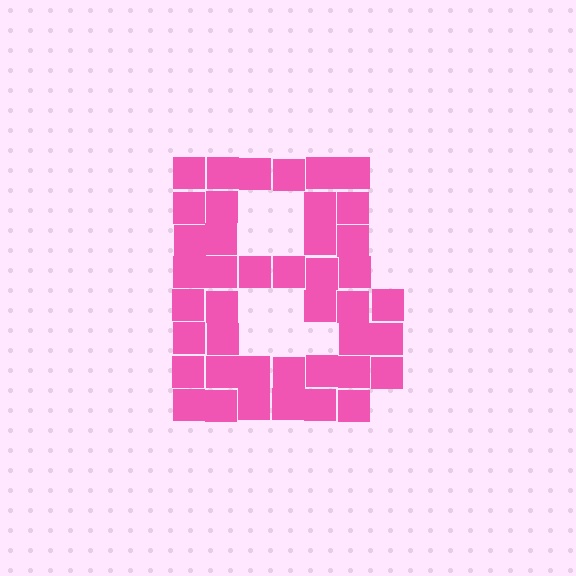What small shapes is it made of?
It is made of small squares.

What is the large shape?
The large shape is the letter B.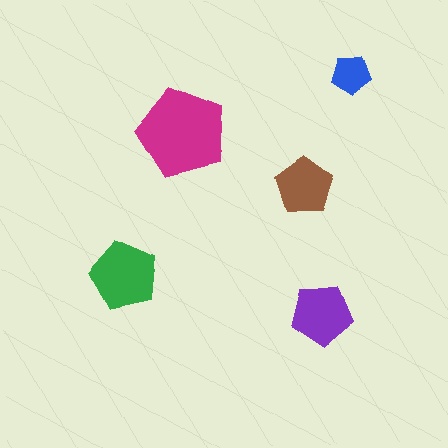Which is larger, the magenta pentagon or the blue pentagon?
The magenta one.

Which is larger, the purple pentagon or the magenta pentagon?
The magenta one.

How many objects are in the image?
There are 5 objects in the image.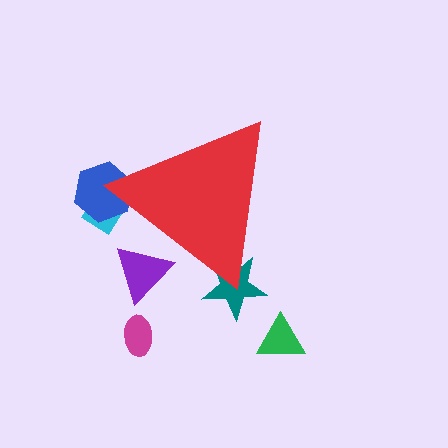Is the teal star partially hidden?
Yes, the teal star is partially hidden behind the red triangle.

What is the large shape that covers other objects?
A red triangle.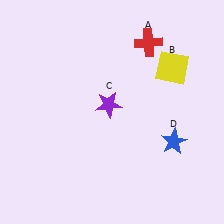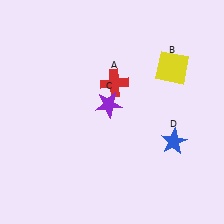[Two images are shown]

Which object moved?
The red cross (A) moved down.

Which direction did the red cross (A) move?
The red cross (A) moved down.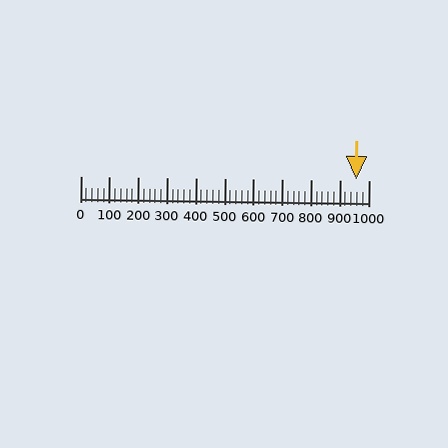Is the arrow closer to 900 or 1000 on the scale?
The arrow is closer to 1000.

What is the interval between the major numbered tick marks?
The major tick marks are spaced 100 units apart.